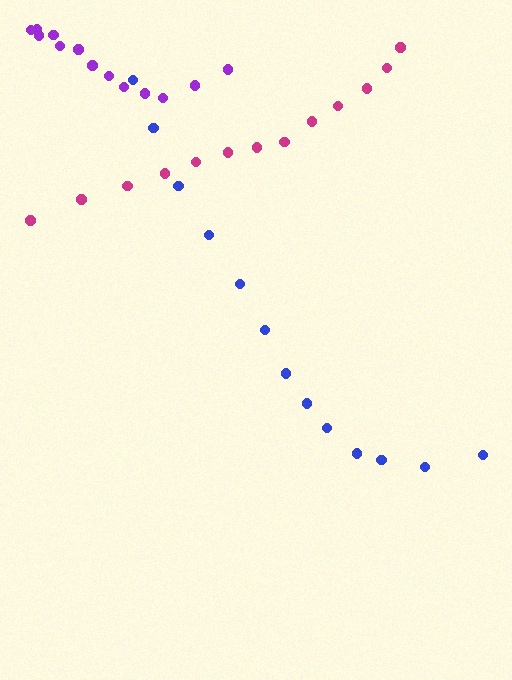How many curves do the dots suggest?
There are 3 distinct paths.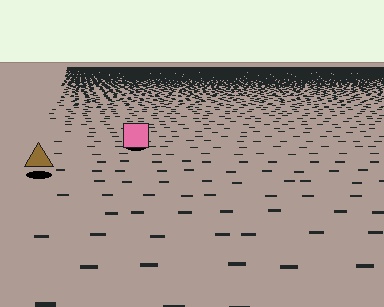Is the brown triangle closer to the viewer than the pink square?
Yes. The brown triangle is closer — you can tell from the texture gradient: the ground texture is coarser near it.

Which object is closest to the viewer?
The brown triangle is closest. The texture marks near it are larger and more spread out.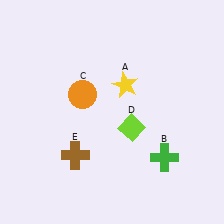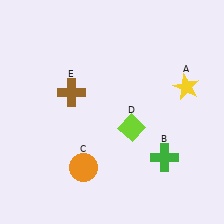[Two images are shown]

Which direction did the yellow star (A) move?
The yellow star (A) moved right.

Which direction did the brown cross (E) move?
The brown cross (E) moved up.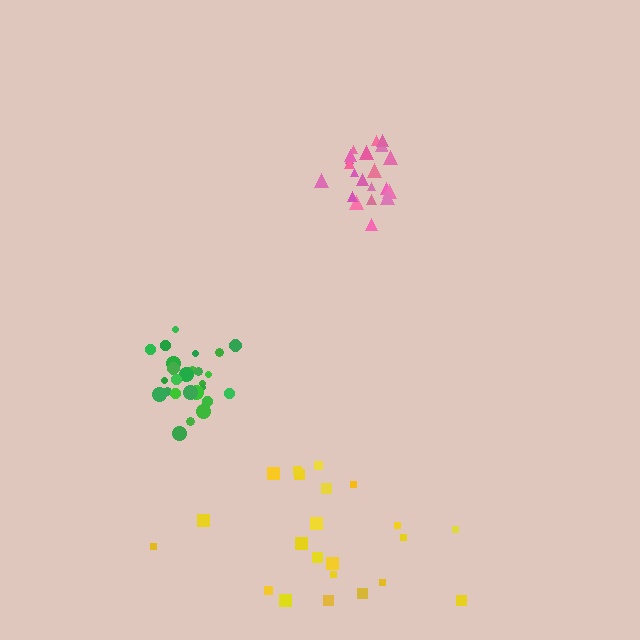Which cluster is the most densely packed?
Green.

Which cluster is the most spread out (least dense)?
Yellow.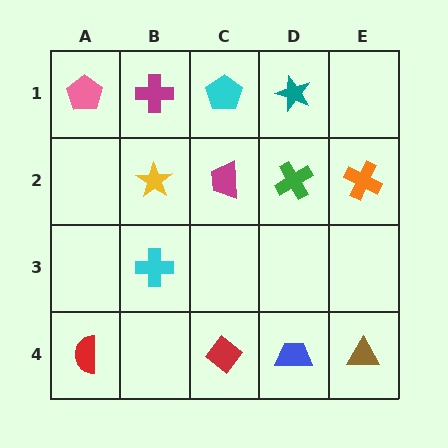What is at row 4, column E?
A brown triangle.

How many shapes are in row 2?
4 shapes.